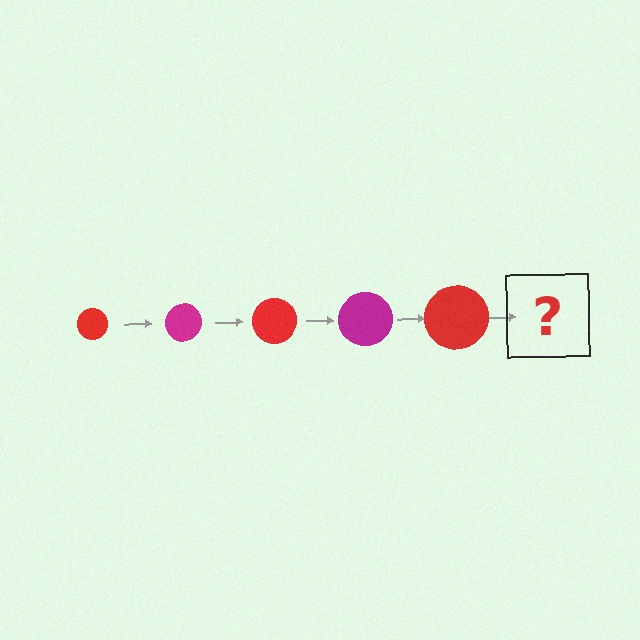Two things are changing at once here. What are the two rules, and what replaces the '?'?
The two rules are that the circle grows larger each step and the color cycles through red and magenta. The '?' should be a magenta circle, larger than the previous one.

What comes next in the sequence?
The next element should be a magenta circle, larger than the previous one.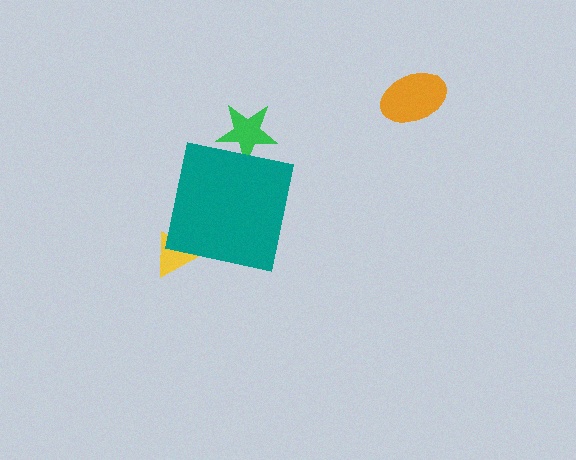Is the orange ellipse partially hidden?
No, the orange ellipse is fully visible.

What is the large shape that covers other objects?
A teal square.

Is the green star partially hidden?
Yes, the green star is partially hidden behind the teal square.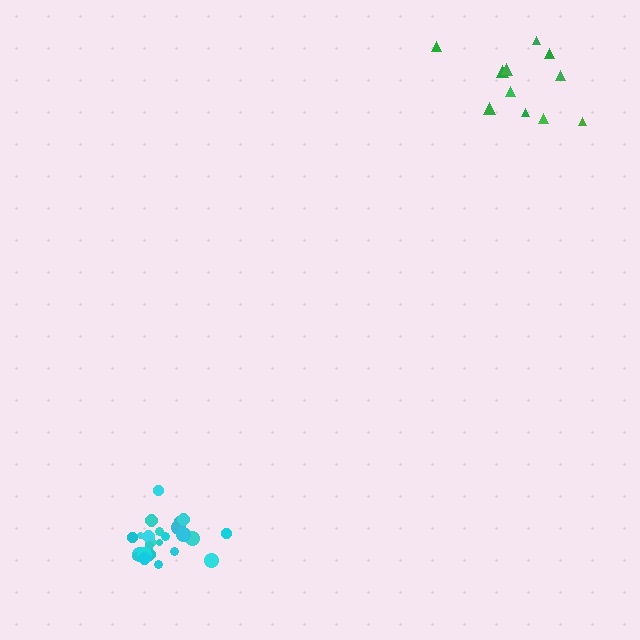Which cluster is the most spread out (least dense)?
Green.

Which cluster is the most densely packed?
Cyan.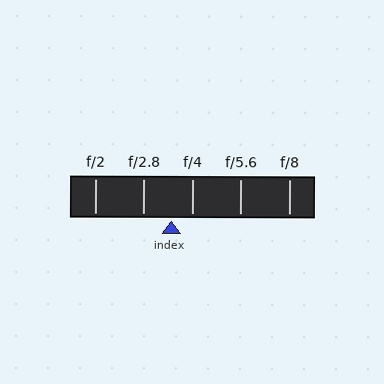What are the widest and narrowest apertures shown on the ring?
The widest aperture shown is f/2 and the narrowest is f/8.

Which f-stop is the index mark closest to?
The index mark is closest to f/4.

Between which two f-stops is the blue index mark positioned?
The index mark is between f/2.8 and f/4.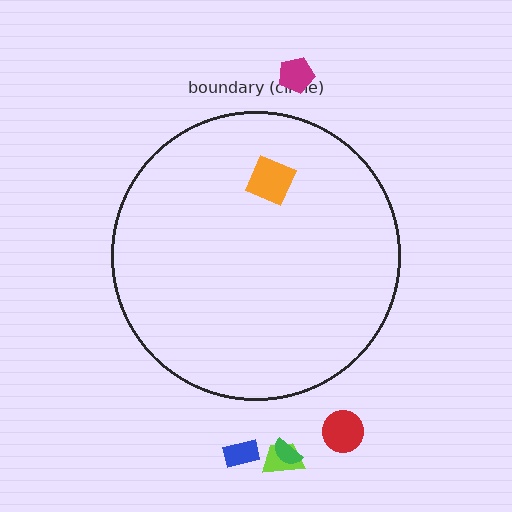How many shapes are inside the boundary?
1 inside, 5 outside.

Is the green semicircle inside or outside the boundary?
Outside.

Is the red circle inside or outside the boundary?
Outside.